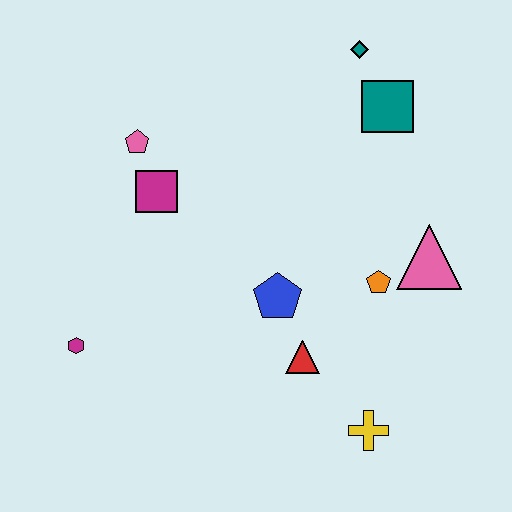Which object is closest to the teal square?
The teal diamond is closest to the teal square.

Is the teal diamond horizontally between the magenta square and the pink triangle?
Yes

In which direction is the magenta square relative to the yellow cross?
The magenta square is above the yellow cross.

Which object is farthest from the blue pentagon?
The teal diamond is farthest from the blue pentagon.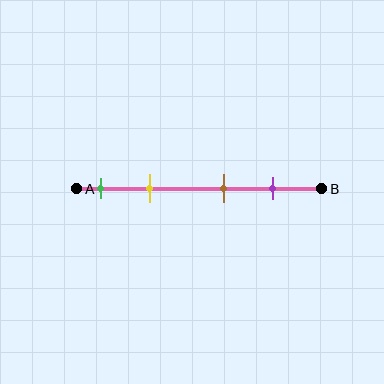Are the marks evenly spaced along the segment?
No, the marks are not evenly spaced.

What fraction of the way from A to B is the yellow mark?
The yellow mark is approximately 30% (0.3) of the way from A to B.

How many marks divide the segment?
There are 4 marks dividing the segment.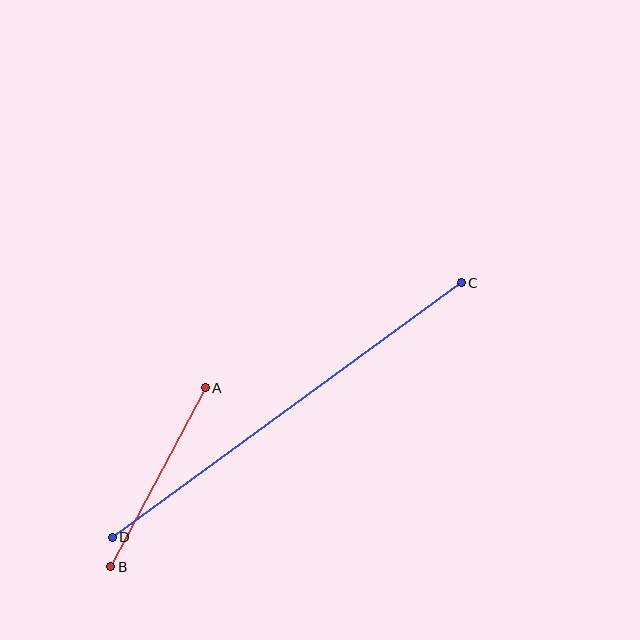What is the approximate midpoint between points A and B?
The midpoint is at approximately (158, 477) pixels.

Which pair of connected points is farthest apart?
Points C and D are farthest apart.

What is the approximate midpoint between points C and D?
The midpoint is at approximately (287, 410) pixels.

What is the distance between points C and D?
The distance is approximately 432 pixels.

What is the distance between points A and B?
The distance is approximately 202 pixels.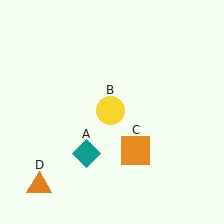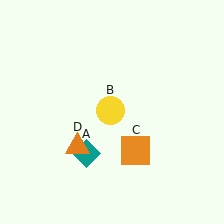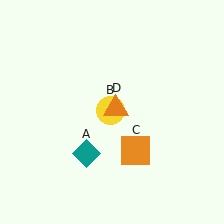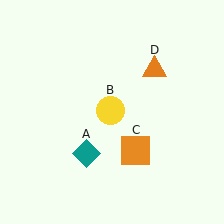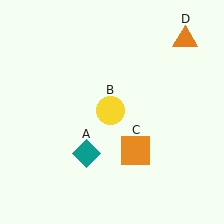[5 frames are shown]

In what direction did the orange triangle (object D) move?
The orange triangle (object D) moved up and to the right.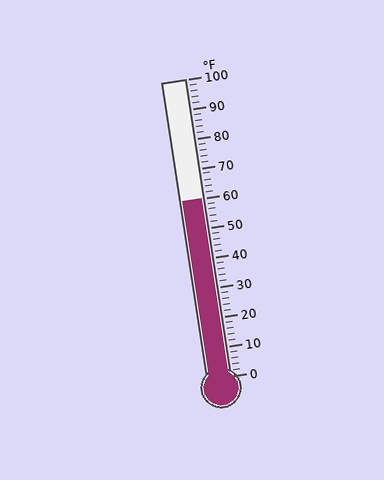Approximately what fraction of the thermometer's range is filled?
The thermometer is filled to approximately 60% of its range.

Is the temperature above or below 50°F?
The temperature is above 50°F.